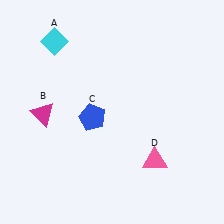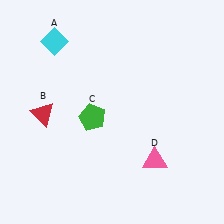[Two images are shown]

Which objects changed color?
B changed from magenta to red. C changed from blue to green.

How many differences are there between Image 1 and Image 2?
There are 2 differences between the two images.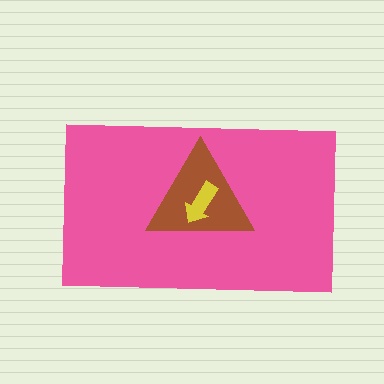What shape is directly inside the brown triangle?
The yellow arrow.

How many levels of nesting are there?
3.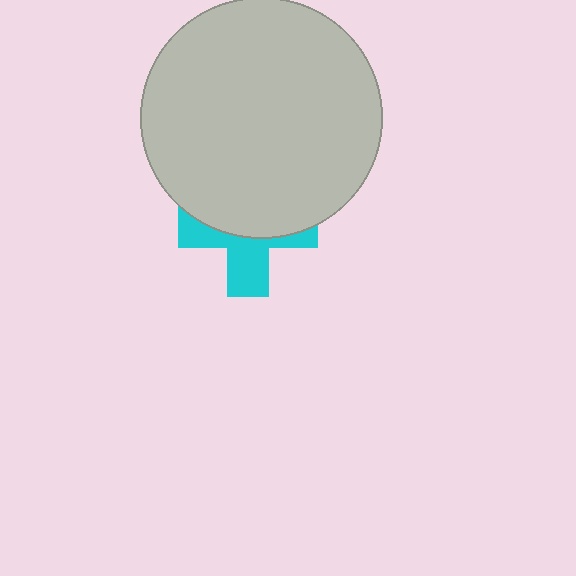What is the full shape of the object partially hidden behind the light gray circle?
The partially hidden object is a cyan cross.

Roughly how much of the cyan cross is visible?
A small part of it is visible (roughly 44%).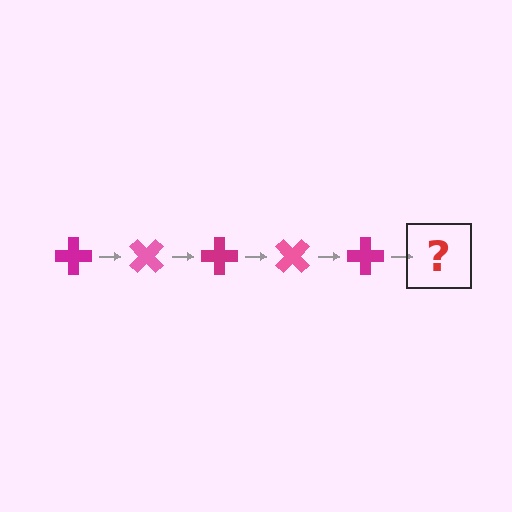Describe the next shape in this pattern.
It should be a pink cross, rotated 225 degrees from the start.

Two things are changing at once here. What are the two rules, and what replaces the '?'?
The two rules are that it rotates 45 degrees each step and the color cycles through magenta and pink. The '?' should be a pink cross, rotated 225 degrees from the start.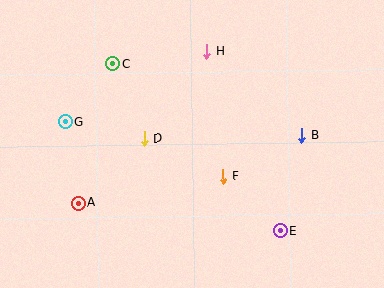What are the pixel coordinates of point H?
Point H is at (207, 51).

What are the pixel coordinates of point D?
Point D is at (144, 138).